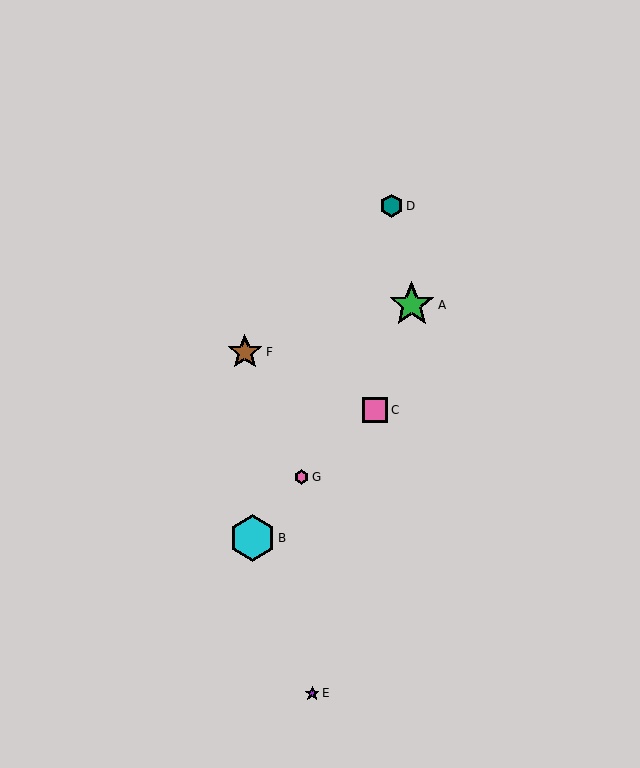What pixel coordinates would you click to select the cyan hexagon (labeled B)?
Click at (252, 538) to select the cyan hexagon B.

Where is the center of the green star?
The center of the green star is at (412, 305).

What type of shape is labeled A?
Shape A is a green star.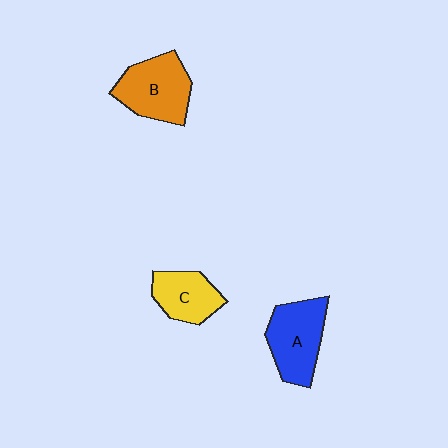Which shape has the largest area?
Shape B (orange).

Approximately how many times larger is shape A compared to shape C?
Approximately 1.4 times.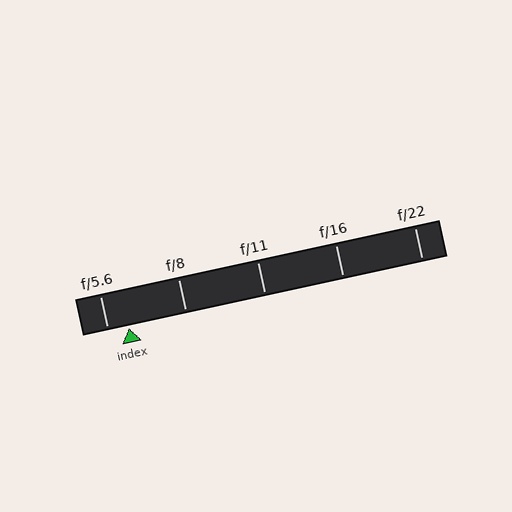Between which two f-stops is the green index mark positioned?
The index mark is between f/5.6 and f/8.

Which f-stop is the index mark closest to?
The index mark is closest to f/5.6.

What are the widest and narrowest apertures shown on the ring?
The widest aperture shown is f/5.6 and the narrowest is f/22.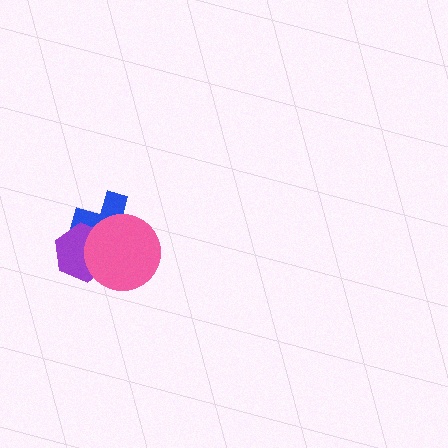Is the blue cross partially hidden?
Yes, it is partially covered by another shape.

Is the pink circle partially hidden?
No, no other shape covers it.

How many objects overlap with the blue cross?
2 objects overlap with the blue cross.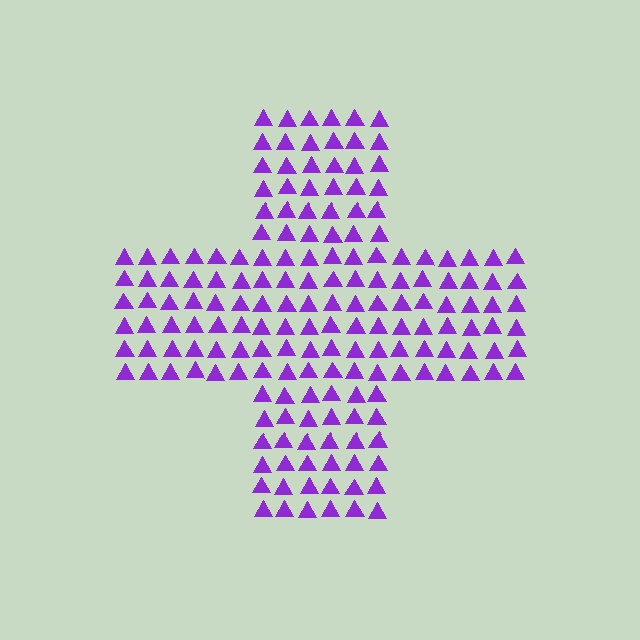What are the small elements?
The small elements are triangles.